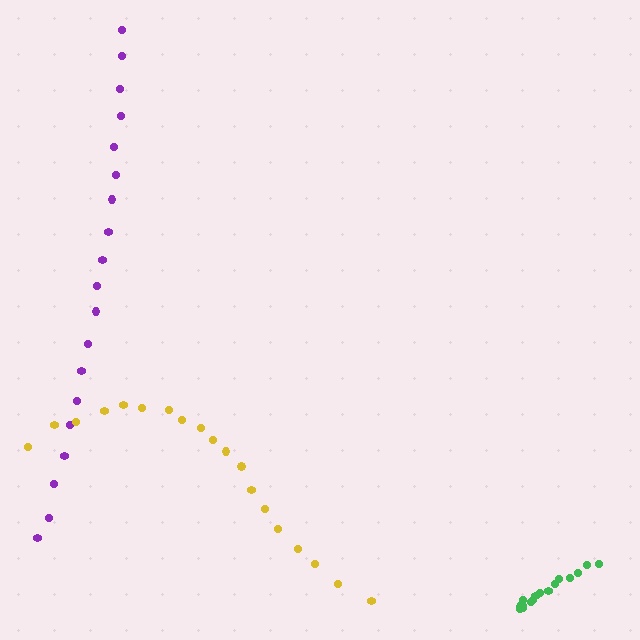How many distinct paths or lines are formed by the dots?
There are 3 distinct paths.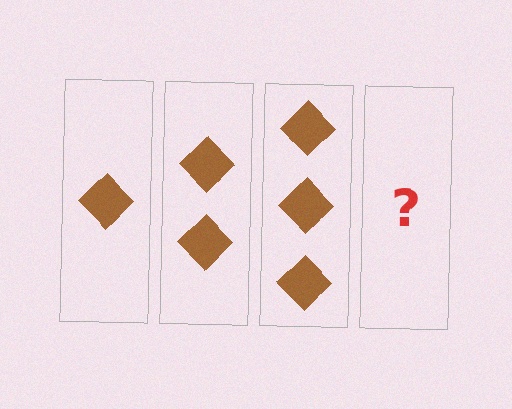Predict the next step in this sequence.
The next step is 4 diamonds.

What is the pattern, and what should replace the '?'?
The pattern is that each step adds one more diamond. The '?' should be 4 diamonds.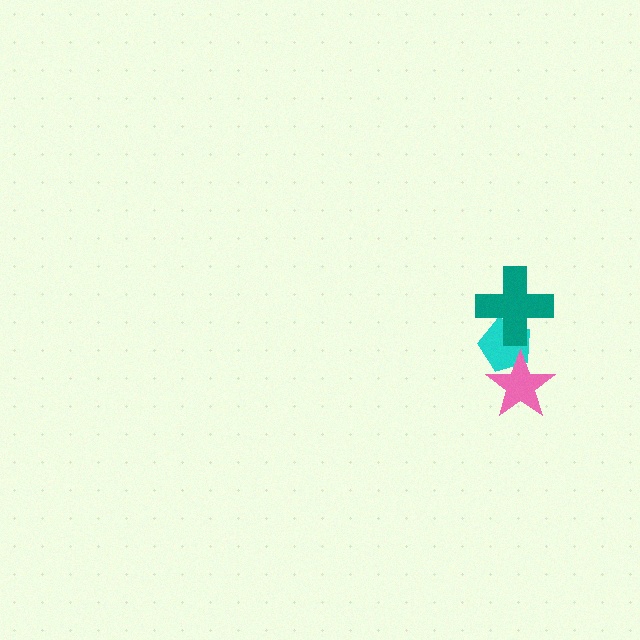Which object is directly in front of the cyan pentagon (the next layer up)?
The pink star is directly in front of the cyan pentagon.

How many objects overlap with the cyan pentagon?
2 objects overlap with the cyan pentagon.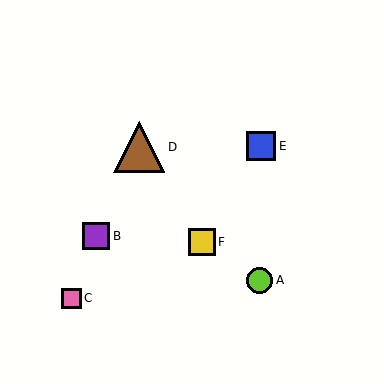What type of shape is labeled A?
Shape A is a lime circle.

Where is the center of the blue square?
The center of the blue square is at (261, 146).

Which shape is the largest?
The brown triangle (labeled D) is the largest.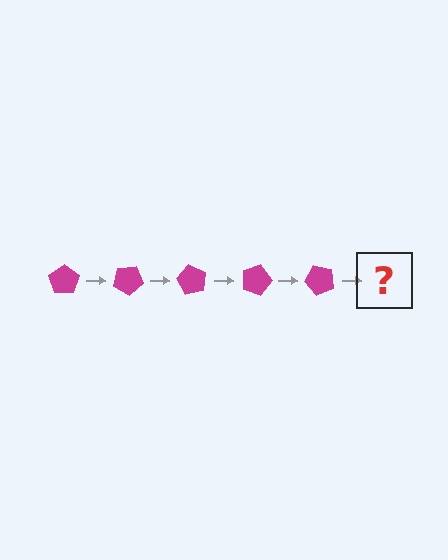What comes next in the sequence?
The next element should be a magenta pentagon rotated 150 degrees.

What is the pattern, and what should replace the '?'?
The pattern is that the pentagon rotates 30 degrees each step. The '?' should be a magenta pentagon rotated 150 degrees.